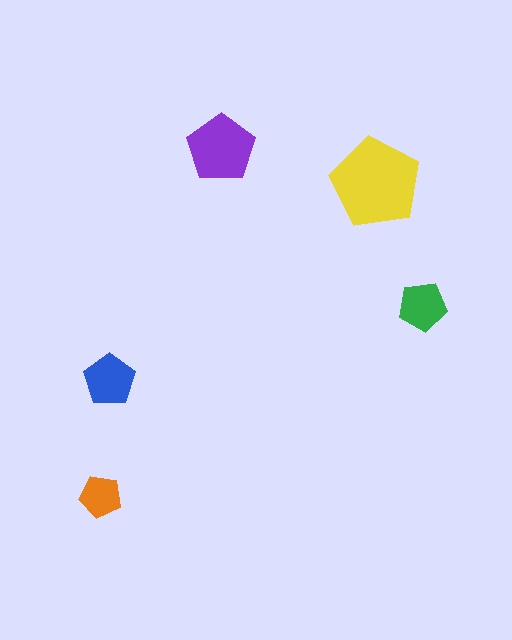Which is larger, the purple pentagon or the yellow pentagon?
The yellow one.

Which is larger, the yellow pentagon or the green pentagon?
The yellow one.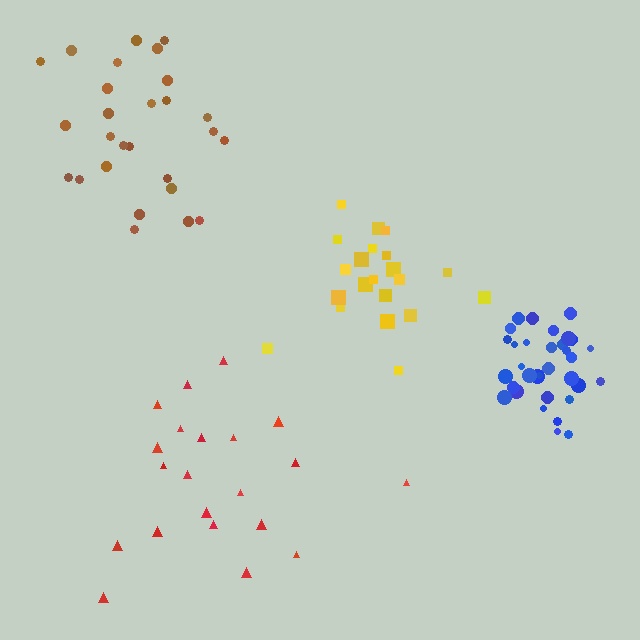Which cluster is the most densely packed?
Blue.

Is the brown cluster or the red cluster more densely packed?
Brown.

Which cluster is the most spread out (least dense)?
Red.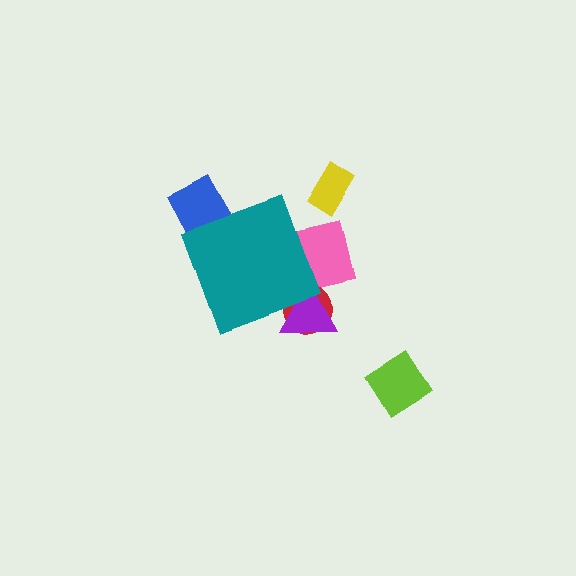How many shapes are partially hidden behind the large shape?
4 shapes are partially hidden.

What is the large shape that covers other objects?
A teal diamond.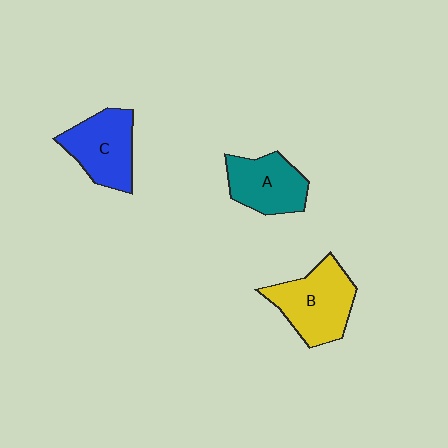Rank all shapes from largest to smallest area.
From largest to smallest: B (yellow), C (blue), A (teal).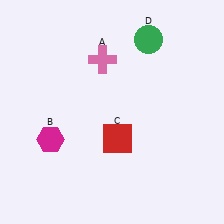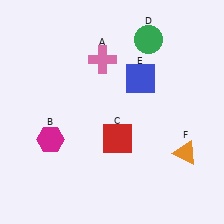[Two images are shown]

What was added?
A blue square (E), an orange triangle (F) were added in Image 2.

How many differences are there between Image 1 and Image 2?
There are 2 differences between the two images.